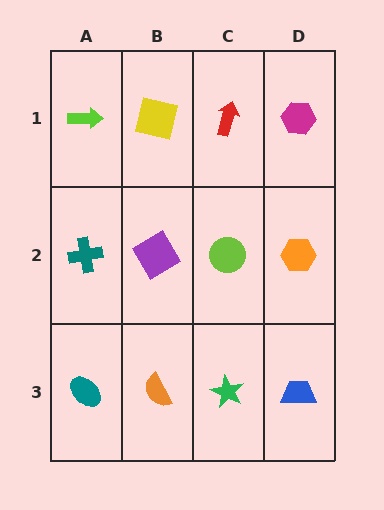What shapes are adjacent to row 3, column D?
An orange hexagon (row 2, column D), a green star (row 3, column C).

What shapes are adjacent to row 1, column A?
A teal cross (row 2, column A), a yellow square (row 1, column B).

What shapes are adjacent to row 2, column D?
A magenta hexagon (row 1, column D), a blue trapezoid (row 3, column D), a lime circle (row 2, column C).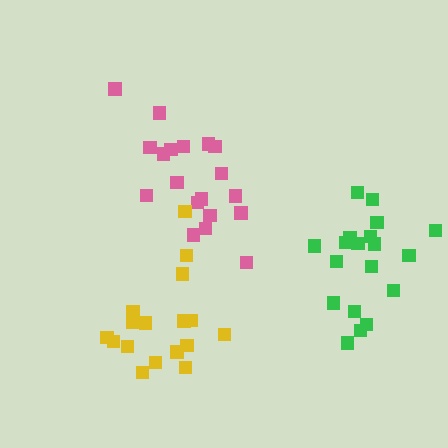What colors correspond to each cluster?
The clusters are colored: pink, green, yellow.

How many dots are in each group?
Group 1: 19 dots, Group 2: 19 dots, Group 3: 17 dots (55 total).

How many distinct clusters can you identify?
There are 3 distinct clusters.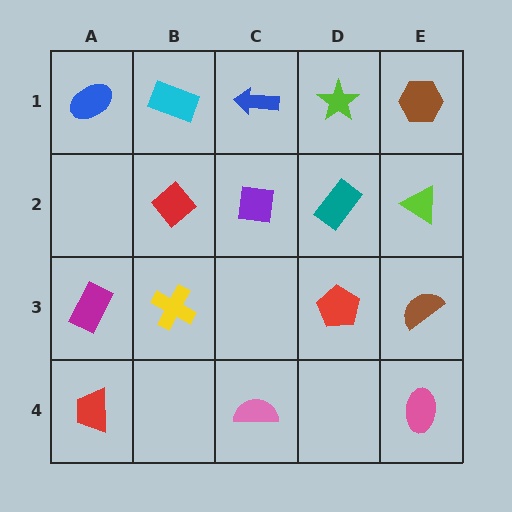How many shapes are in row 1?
5 shapes.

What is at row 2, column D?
A teal rectangle.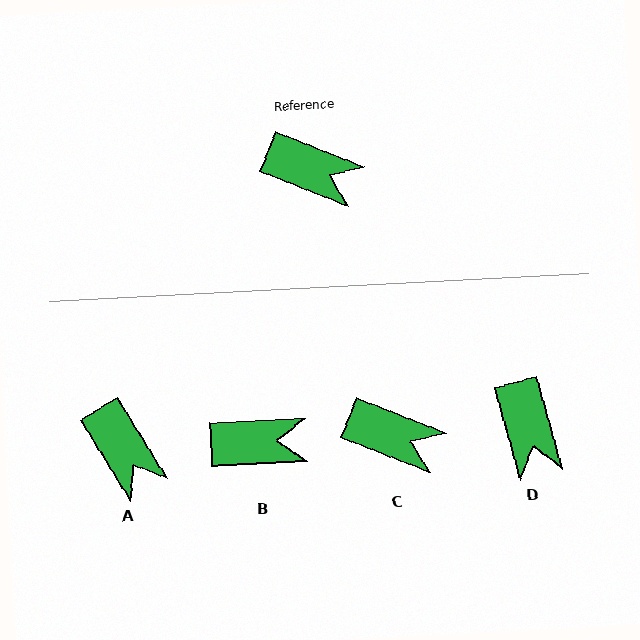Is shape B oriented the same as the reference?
No, it is off by about 24 degrees.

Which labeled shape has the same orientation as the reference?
C.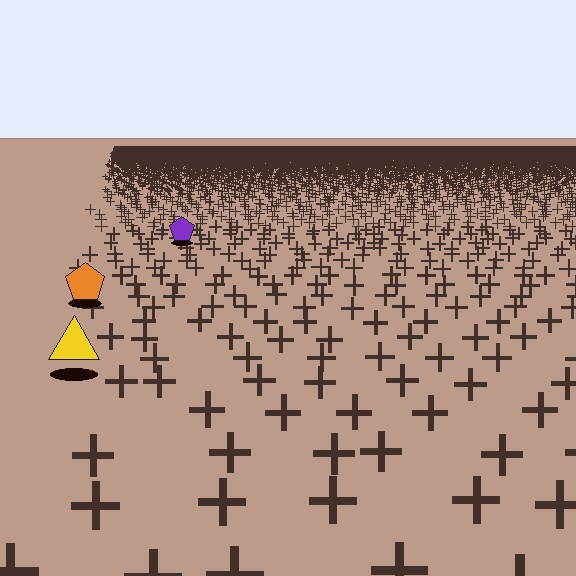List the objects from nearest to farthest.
From nearest to farthest: the yellow triangle, the orange pentagon, the purple pentagon.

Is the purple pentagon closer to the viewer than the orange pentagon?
No. The orange pentagon is closer — you can tell from the texture gradient: the ground texture is coarser near it.